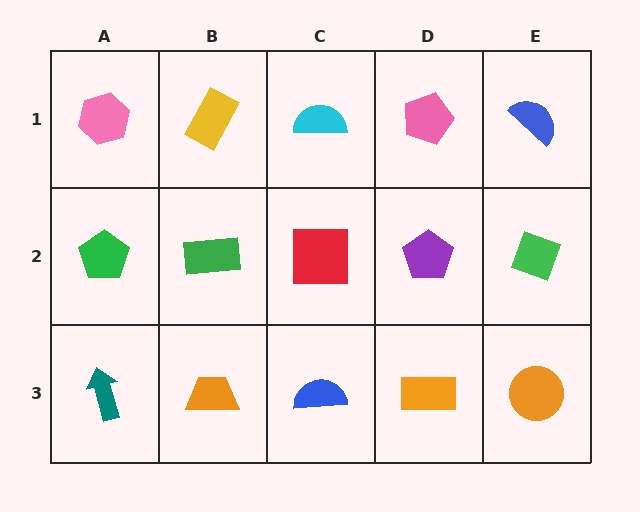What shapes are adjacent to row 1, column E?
A green diamond (row 2, column E), a pink pentagon (row 1, column D).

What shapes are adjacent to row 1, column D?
A purple pentagon (row 2, column D), a cyan semicircle (row 1, column C), a blue semicircle (row 1, column E).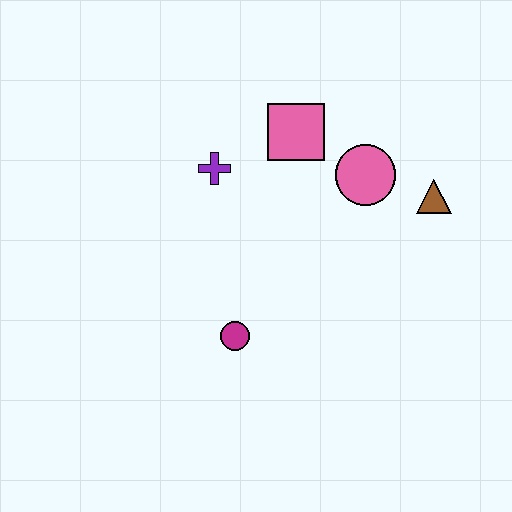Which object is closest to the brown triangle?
The pink circle is closest to the brown triangle.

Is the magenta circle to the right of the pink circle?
No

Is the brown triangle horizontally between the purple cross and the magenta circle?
No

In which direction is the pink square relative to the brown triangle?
The pink square is to the left of the brown triangle.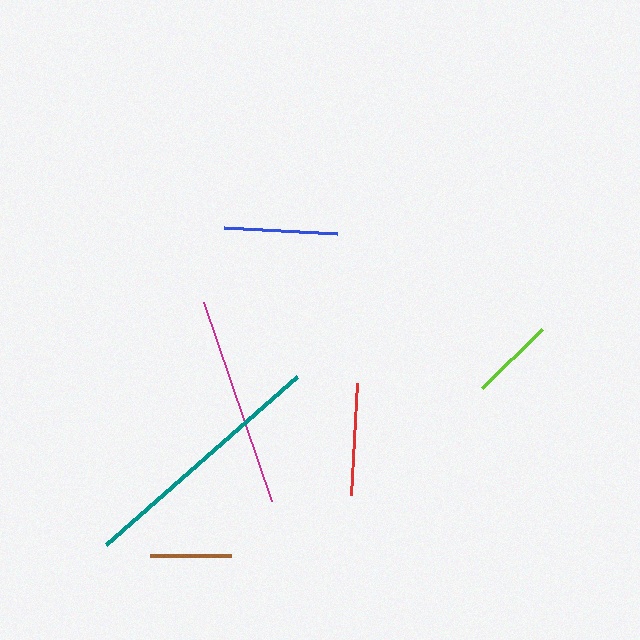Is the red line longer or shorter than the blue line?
The blue line is longer than the red line.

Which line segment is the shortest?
The brown line is the shortest at approximately 81 pixels.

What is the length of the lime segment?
The lime segment is approximately 84 pixels long.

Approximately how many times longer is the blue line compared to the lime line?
The blue line is approximately 1.3 times the length of the lime line.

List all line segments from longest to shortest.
From longest to shortest: teal, magenta, blue, red, lime, brown.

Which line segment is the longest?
The teal line is the longest at approximately 255 pixels.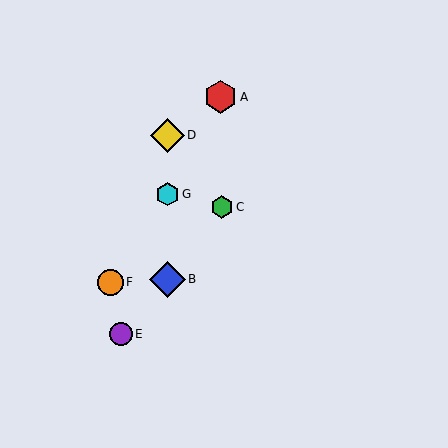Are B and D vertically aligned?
Yes, both are at x≈167.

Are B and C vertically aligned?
No, B is at x≈167 and C is at x≈222.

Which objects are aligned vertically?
Objects B, D, G are aligned vertically.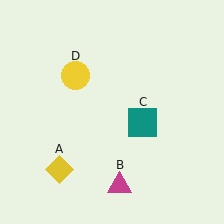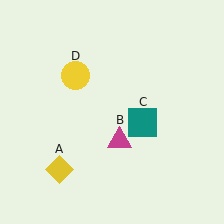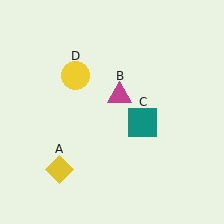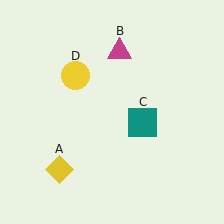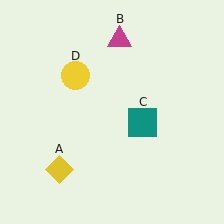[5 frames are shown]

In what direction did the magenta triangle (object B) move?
The magenta triangle (object B) moved up.